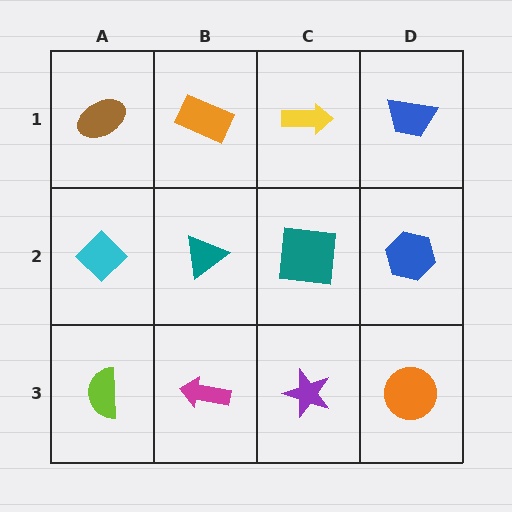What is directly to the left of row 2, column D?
A teal square.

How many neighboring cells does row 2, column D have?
3.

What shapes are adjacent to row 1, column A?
A cyan diamond (row 2, column A), an orange rectangle (row 1, column B).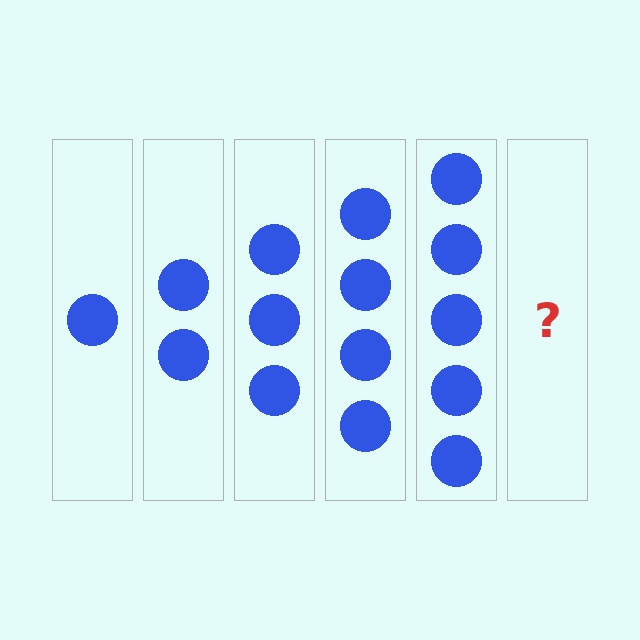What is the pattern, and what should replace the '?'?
The pattern is that each step adds one more circle. The '?' should be 6 circles.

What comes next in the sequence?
The next element should be 6 circles.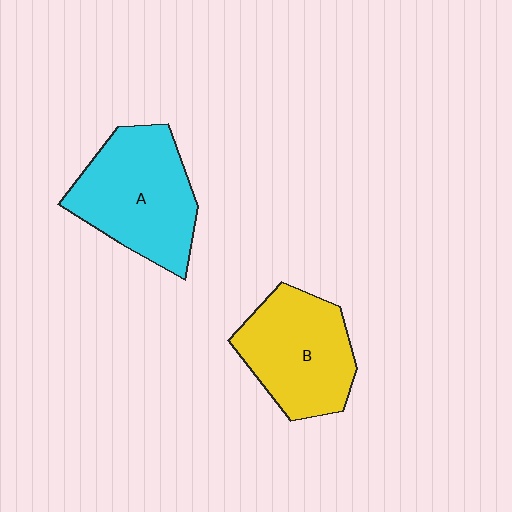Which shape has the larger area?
Shape A (cyan).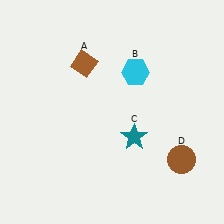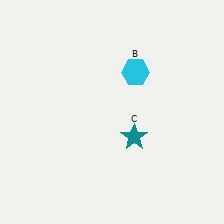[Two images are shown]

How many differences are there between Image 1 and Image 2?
There are 2 differences between the two images.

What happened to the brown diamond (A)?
The brown diamond (A) was removed in Image 2. It was in the top-left area of Image 1.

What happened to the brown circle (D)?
The brown circle (D) was removed in Image 2. It was in the bottom-right area of Image 1.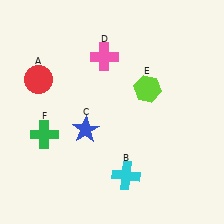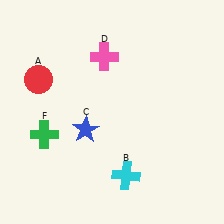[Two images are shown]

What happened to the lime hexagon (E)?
The lime hexagon (E) was removed in Image 2. It was in the top-right area of Image 1.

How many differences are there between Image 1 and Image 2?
There is 1 difference between the two images.